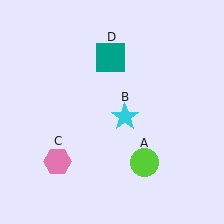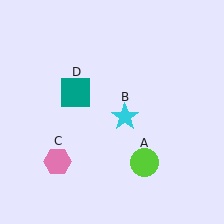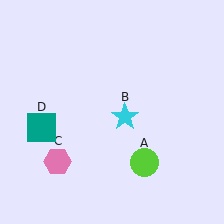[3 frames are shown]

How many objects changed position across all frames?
1 object changed position: teal square (object D).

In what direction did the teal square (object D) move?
The teal square (object D) moved down and to the left.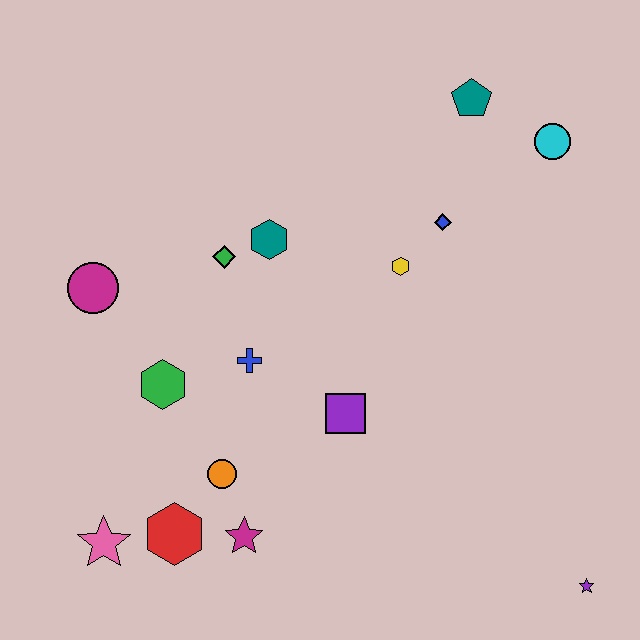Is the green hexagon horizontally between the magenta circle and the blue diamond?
Yes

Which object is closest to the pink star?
The red hexagon is closest to the pink star.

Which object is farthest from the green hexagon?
The purple star is farthest from the green hexagon.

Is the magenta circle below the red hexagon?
No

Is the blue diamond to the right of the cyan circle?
No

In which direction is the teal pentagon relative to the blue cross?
The teal pentagon is above the blue cross.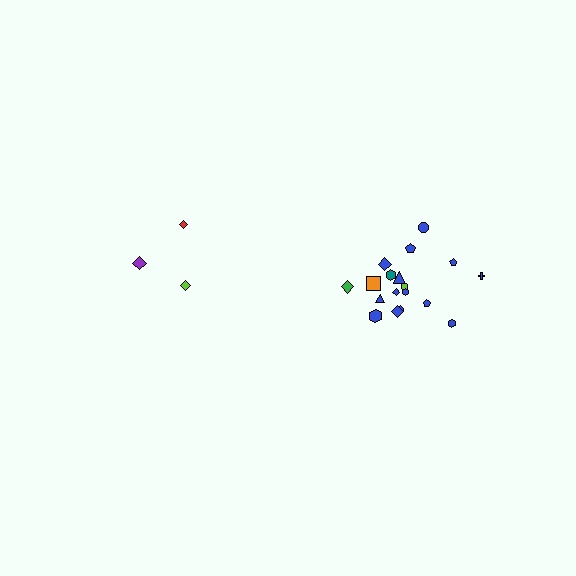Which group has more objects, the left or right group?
The right group.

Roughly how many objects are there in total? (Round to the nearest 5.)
Roughly 20 objects in total.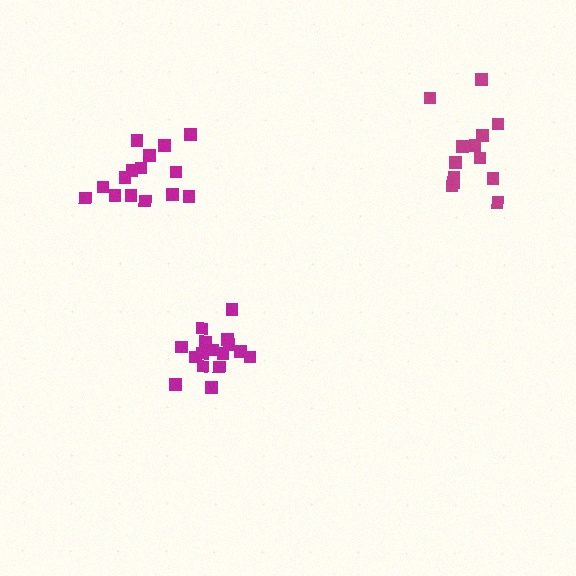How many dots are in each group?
Group 1: 14 dots, Group 2: 16 dots, Group 3: 15 dots (45 total).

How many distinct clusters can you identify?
There are 3 distinct clusters.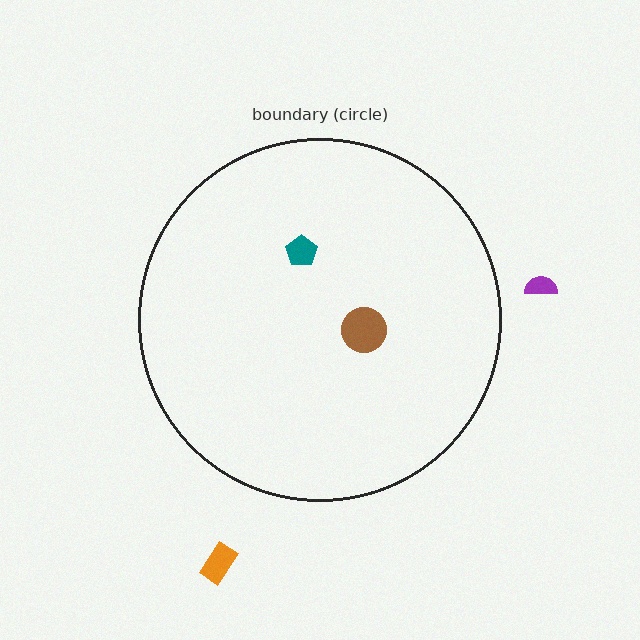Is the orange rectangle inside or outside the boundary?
Outside.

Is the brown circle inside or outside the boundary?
Inside.